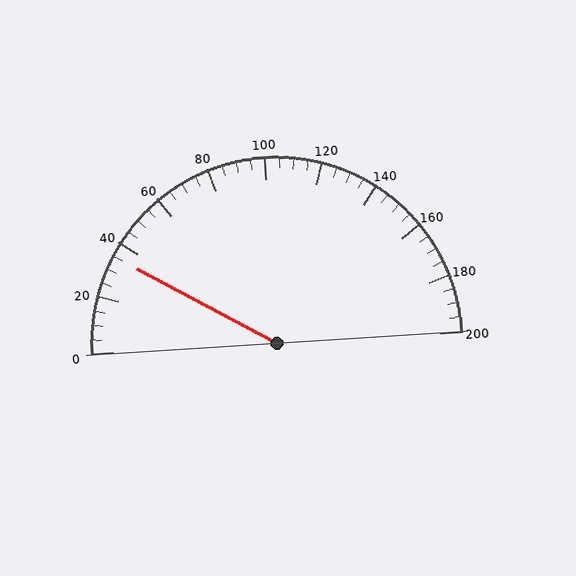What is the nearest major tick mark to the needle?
The nearest major tick mark is 40.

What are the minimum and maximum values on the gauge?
The gauge ranges from 0 to 200.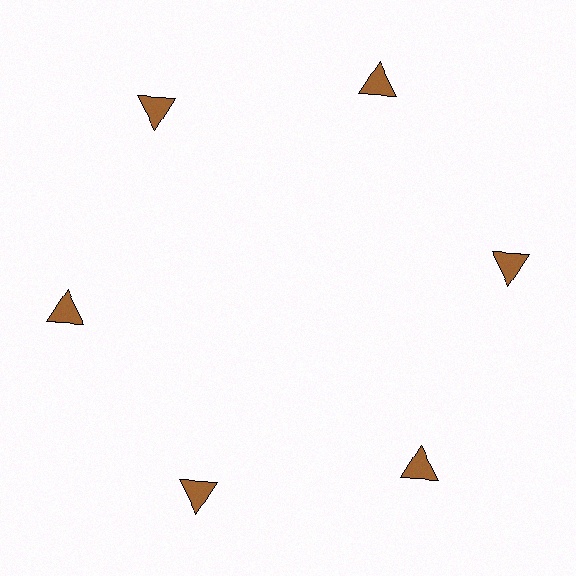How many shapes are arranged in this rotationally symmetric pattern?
There are 6 shapes, arranged in 6 groups of 1.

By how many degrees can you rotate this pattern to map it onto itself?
The pattern maps onto itself every 60 degrees of rotation.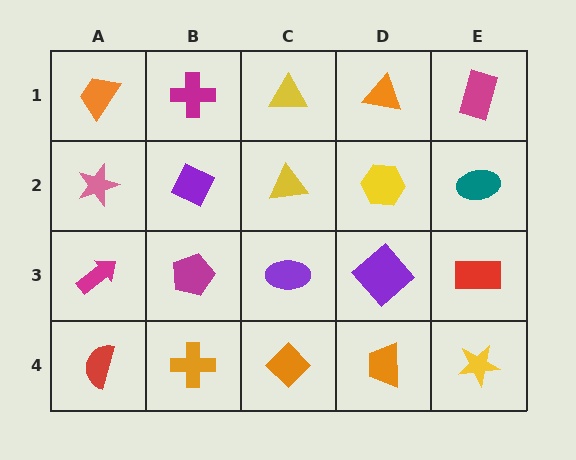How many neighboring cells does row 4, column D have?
3.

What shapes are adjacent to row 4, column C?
A purple ellipse (row 3, column C), an orange cross (row 4, column B), an orange trapezoid (row 4, column D).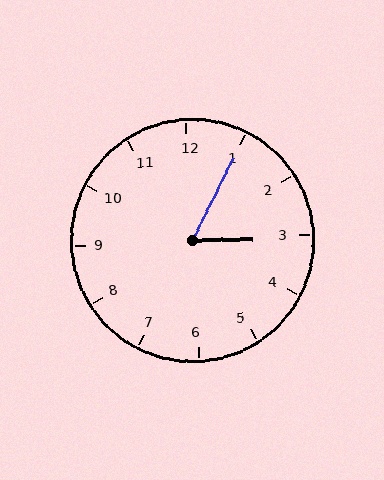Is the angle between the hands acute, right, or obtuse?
It is acute.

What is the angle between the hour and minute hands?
Approximately 62 degrees.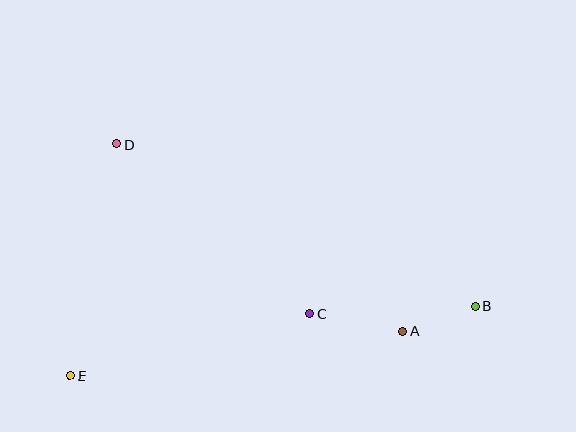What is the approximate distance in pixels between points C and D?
The distance between C and D is approximately 258 pixels.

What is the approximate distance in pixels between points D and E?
The distance between D and E is approximately 237 pixels.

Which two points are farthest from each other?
Points B and E are farthest from each other.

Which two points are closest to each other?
Points A and B are closest to each other.